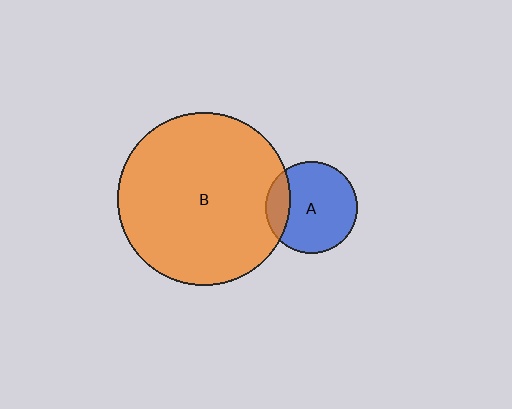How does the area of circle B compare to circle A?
Approximately 3.5 times.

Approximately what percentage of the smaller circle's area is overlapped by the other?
Approximately 20%.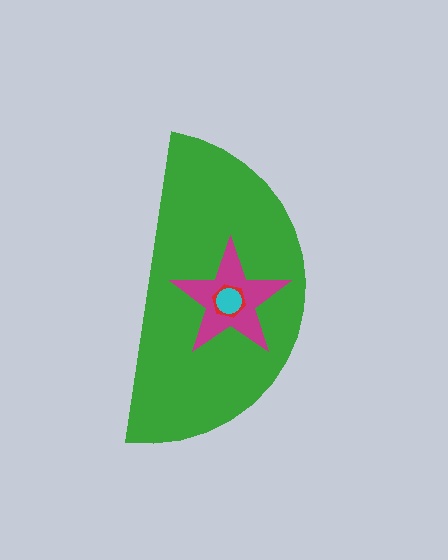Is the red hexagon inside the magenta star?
Yes.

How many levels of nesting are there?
4.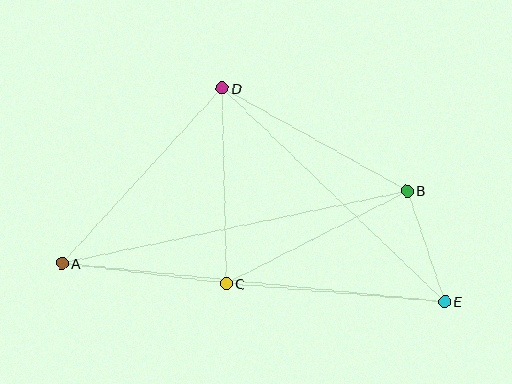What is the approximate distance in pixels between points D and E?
The distance between D and E is approximately 308 pixels.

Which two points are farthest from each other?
Points A and E are farthest from each other.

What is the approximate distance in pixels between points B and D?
The distance between B and D is approximately 212 pixels.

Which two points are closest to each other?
Points B and E are closest to each other.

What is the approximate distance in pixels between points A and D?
The distance between A and D is approximately 238 pixels.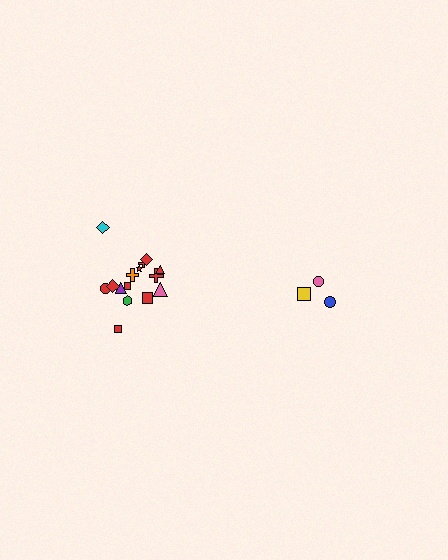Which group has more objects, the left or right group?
The left group.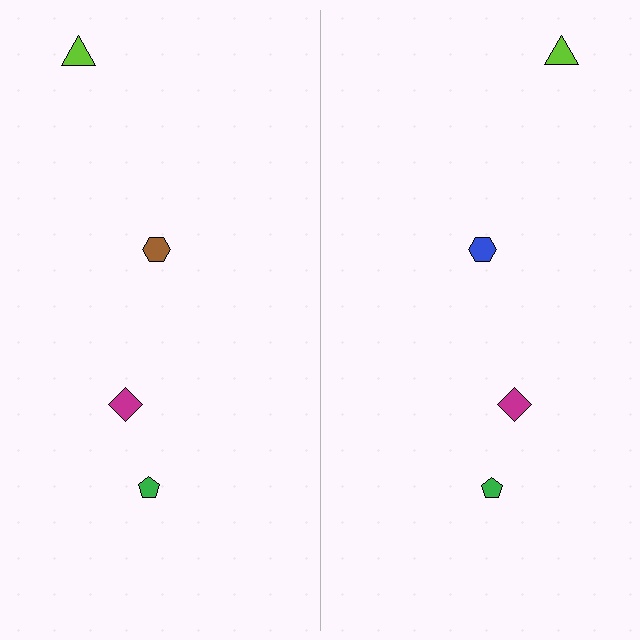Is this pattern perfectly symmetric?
No, the pattern is not perfectly symmetric. The blue hexagon on the right side breaks the symmetry — its mirror counterpart is brown.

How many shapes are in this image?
There are 8 shapes in this image.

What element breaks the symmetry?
The blue hexagon on the right side breaks the symmetry — its mirror counterpart is brown.